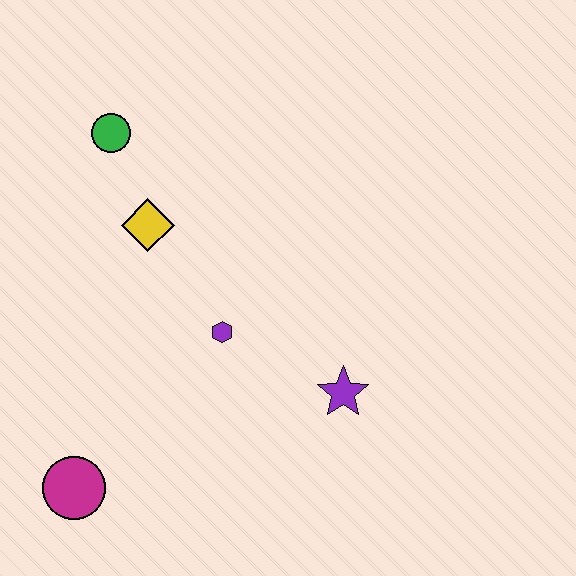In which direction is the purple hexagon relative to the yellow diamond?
The purple hexagon is below the yellow diamond.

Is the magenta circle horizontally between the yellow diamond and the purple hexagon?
No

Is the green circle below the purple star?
No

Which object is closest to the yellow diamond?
The green circle is closest to the yellow diamond.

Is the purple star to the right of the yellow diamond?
Yes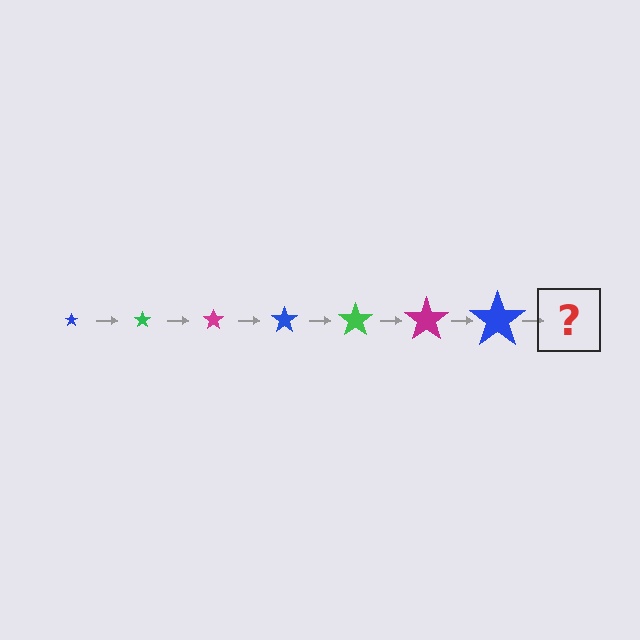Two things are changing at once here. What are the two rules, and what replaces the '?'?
The two rules are that the star grows larger each step and the color cycles through blue, green, and magenta. The '?' should be a green star, larger than the previous one.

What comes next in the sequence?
The next element should be a green star, larger than the previous one.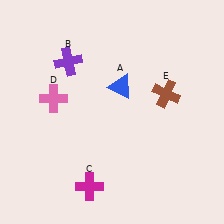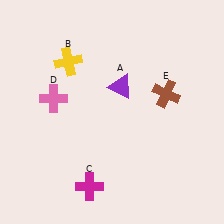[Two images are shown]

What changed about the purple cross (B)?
In Image 1, B is purple. In Image 2, it changed to yellow.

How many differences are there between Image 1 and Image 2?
There are 2 differences between the two images.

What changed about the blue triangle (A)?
In Image 1, A is blue. In Image 2, it changed to purple.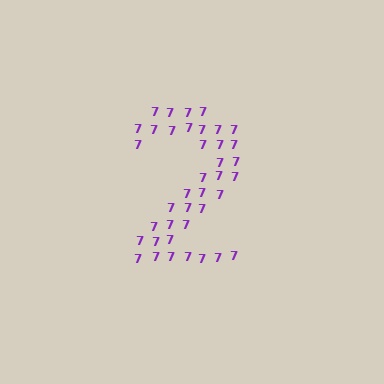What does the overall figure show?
The overall figure shows the digit 2.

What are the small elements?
The small elements are digit 7's.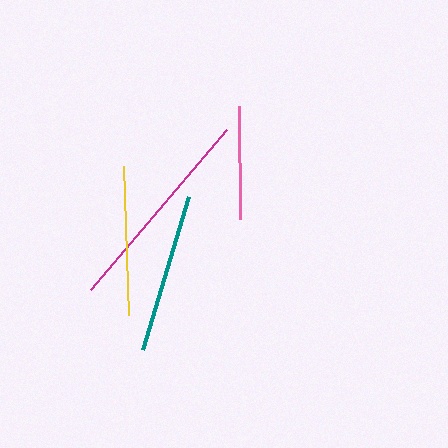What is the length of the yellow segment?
The yellow segment is approximately 149 pixels long.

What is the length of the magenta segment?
The magenta segment is approximately 210 pixels long.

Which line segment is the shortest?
The pink line is the shortest at approximately 113 pixels.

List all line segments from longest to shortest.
From longest to shortest: magenta, teal, yellow, pink.